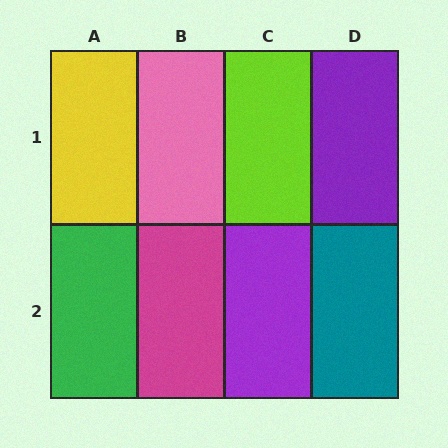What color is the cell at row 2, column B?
Magenta.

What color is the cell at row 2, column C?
Purple.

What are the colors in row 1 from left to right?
Yellow, pink, lime, purple.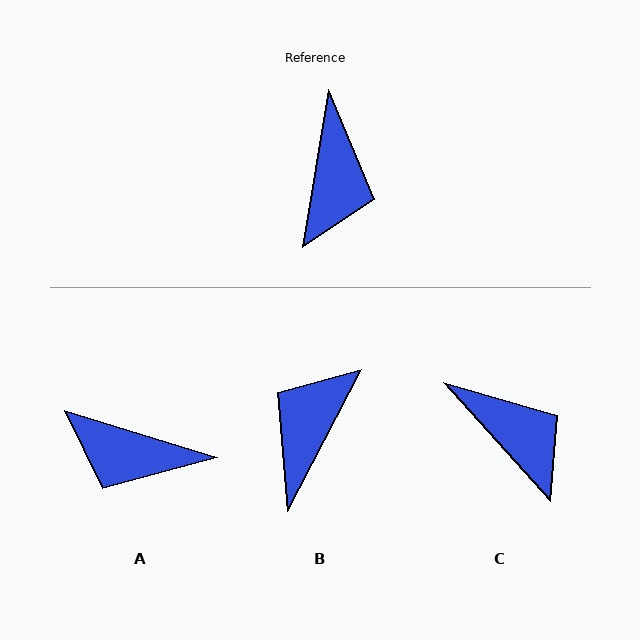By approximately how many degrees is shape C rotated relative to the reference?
Approximately 51 degrees counter-clockwise.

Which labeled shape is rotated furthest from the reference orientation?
B, about 162 degrees away.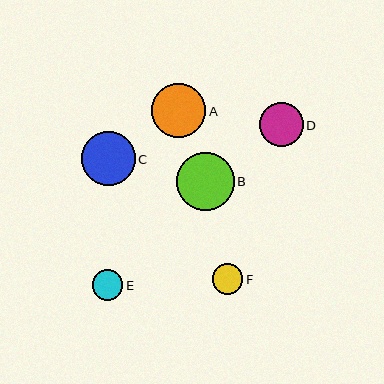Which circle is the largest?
Circle B is the largest with a size of approximately 58 pixels.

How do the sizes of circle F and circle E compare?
Circle F and circle E are approximately the same size.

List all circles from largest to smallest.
From largest to smallest: B, A, C, D, F, E.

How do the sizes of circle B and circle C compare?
Circle B and circle C are approximately the same size.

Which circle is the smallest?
Circle E is the smallest with a size of approximately 30 pixels.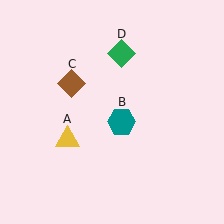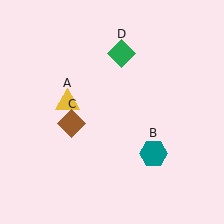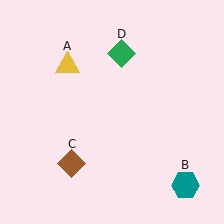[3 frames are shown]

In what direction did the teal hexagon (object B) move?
The teal hexagon (object B) moved down and to the right.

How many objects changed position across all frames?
3 objects changed position: yellow triangle (object A), teal hexagon (object B), brown diamond (object C).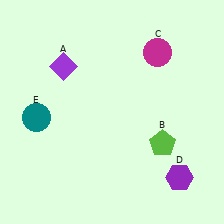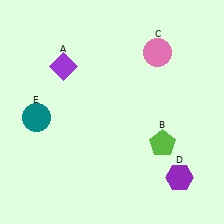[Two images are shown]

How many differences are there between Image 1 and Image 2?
There is 1 difference between the two images.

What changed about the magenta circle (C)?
In Image 1, C is magenta. In Image 2, it changed to pink.